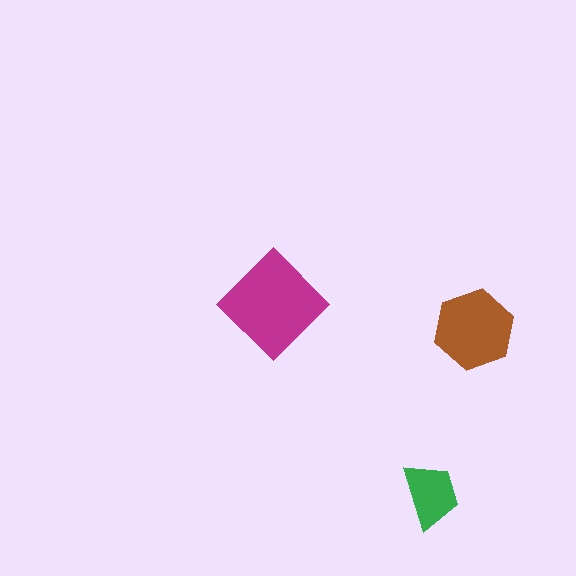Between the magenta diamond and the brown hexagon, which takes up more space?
The magenta diamond.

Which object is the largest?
The magenta diamond.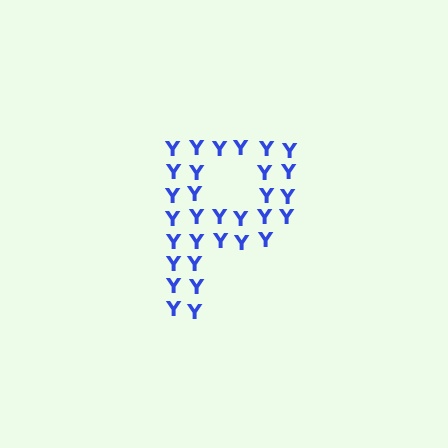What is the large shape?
The large shape is the letter P.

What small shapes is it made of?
It is made of small letter Y's.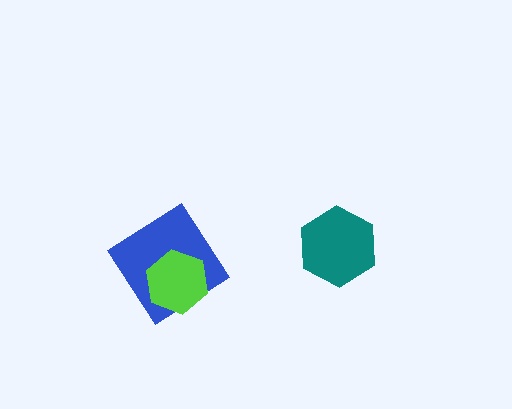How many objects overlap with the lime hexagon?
1 object overlaps with the lime hexagon.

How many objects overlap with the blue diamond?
1 object overlaps with the blue diamond.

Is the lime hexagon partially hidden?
No, no other shape covers it.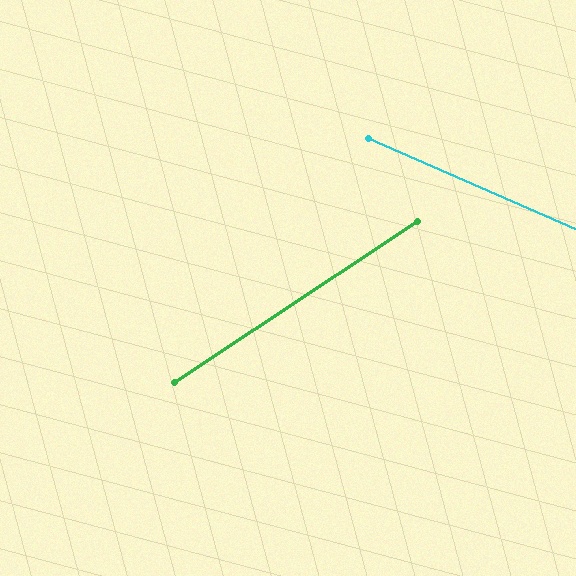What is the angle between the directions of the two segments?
Approximately 57 degrees.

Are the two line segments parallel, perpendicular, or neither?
Neither parallel nor perpendicular — they differ by about 57°.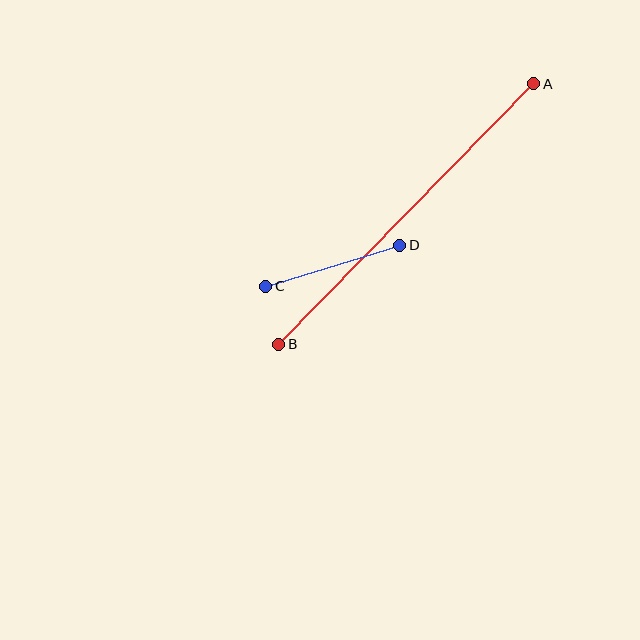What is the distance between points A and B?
The distance is approximately 364 pixels.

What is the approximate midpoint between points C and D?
The midpoint is at approximately (333, 266) pixels.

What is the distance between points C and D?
The distance is approximately 140 pixels.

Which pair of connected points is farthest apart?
Points A and B are farthest apart.